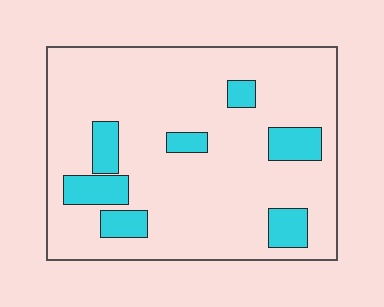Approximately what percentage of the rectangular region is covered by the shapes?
Approximately 15%.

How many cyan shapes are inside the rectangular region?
7.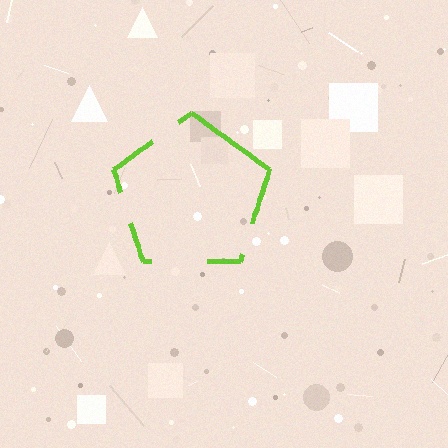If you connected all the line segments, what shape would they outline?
They would outline a pentagon.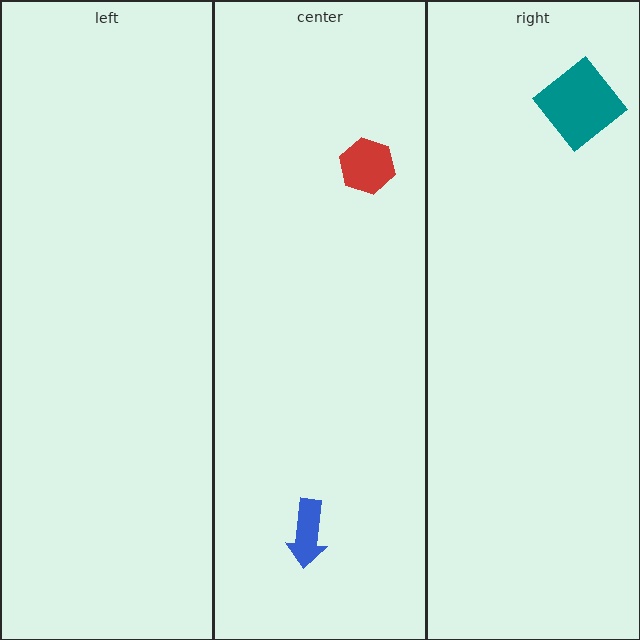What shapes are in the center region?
The blue arrow, the red hexagon.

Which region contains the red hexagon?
The center region.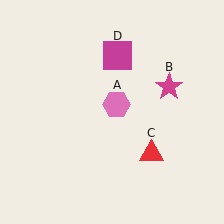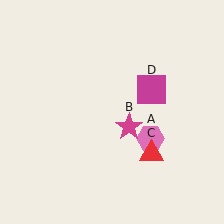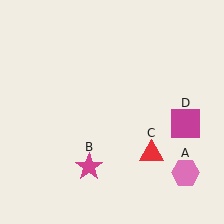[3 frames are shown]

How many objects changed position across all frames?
3 objects changed position: pink hexagon (object A), magenta star (object B), magenta square (object D).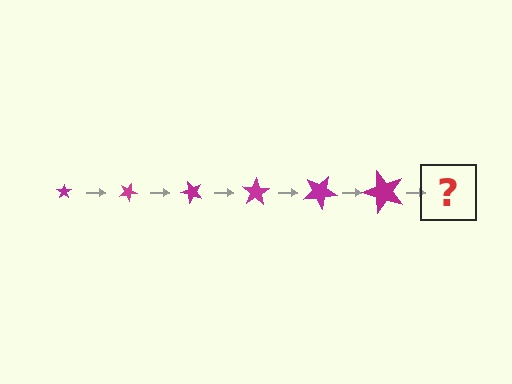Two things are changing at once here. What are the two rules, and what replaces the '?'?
The two rules are that the star grows larger each step and it rotates 25 degrees each step. The '?' should be a star, larger than the previous one and rotated 150 degrees from the start.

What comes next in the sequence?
The next element should be a star, larger than the previous one and rotated 150 degrees from the start.